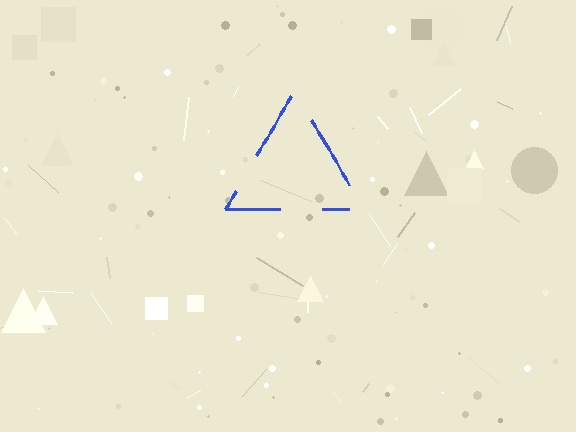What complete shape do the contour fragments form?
The contour fragments form a triangle.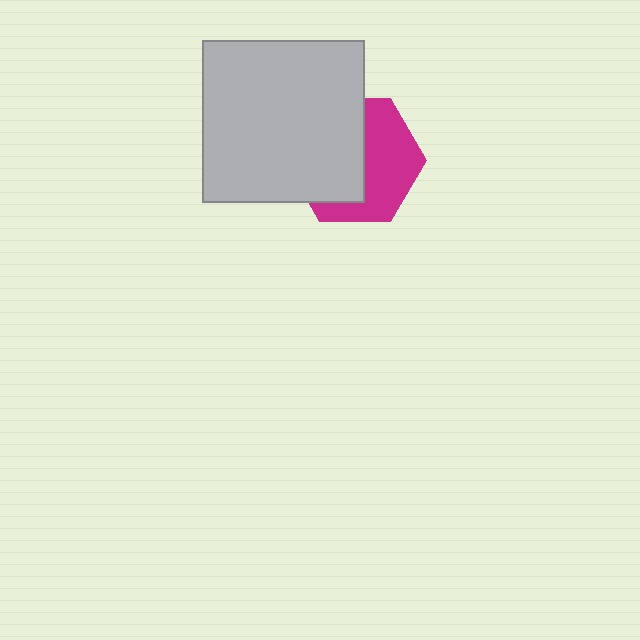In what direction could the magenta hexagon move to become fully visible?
The magenta hexagon could move right. That would shift it out from behind the light gray square entirely.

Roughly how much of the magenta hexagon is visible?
About half of it is visible (roughly 47%).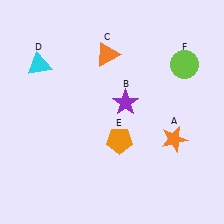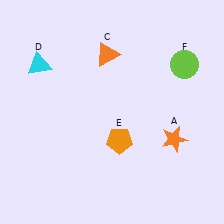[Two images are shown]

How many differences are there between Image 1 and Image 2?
There is 1 difference between the two images.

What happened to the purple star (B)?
The purple star (B) was removed in Image 2. It was in the top-right area of Image 1.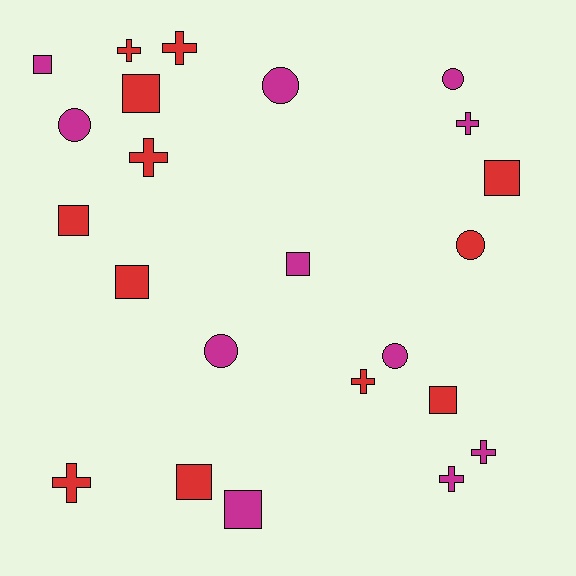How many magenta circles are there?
There are 5 magenta circles.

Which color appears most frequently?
Red, with 12 objects.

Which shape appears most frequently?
Square, with 9 objects.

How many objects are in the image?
There are 23 objects.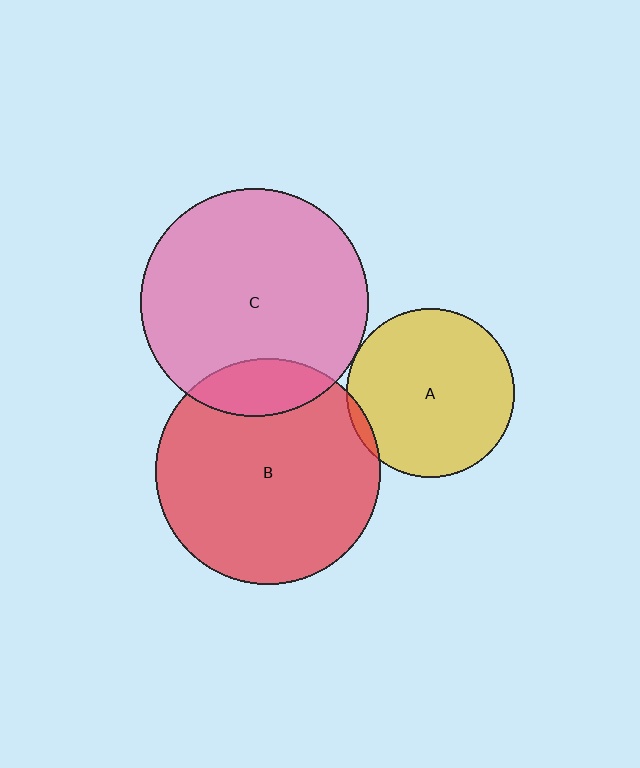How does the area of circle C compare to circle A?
Approximately 1.8 times.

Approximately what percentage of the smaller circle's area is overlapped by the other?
Approximately 5%.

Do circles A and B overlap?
Yes.